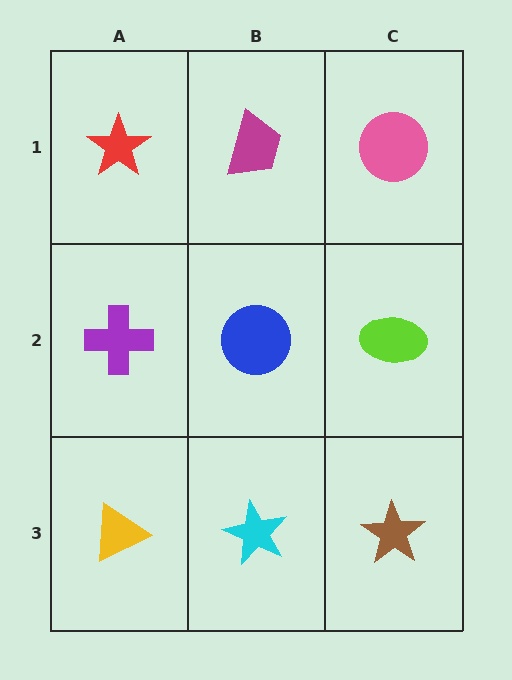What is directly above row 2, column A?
A red star.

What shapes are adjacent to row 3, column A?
A purple cross (row 2, column A), a cyan star (row 3, column B).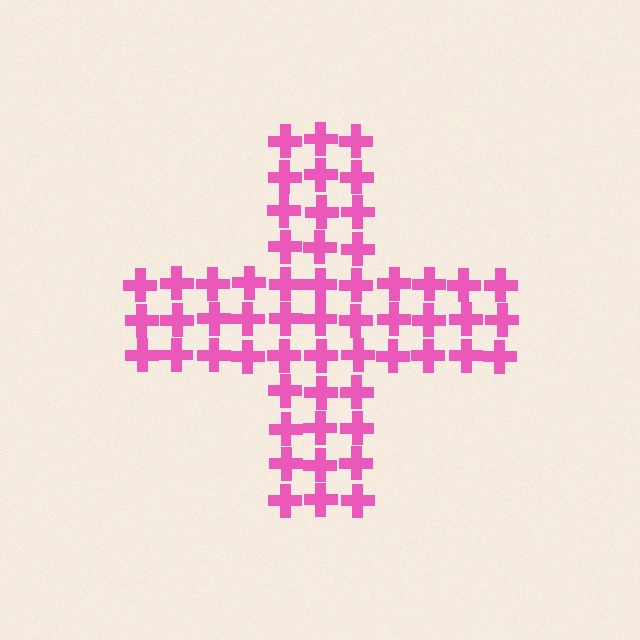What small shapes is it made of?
It is made of small crosses.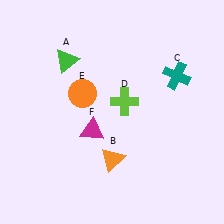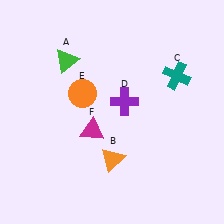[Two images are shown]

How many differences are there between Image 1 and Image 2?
There is 1 difference between the two images.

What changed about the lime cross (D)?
In Image 1, D is lime. In Image 2, it changed to purple.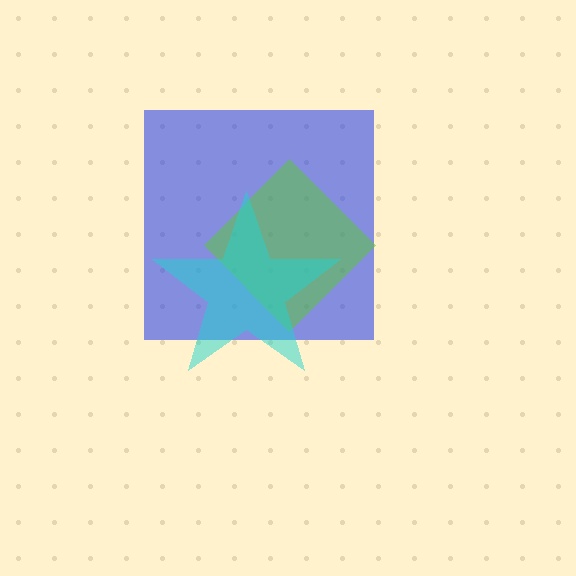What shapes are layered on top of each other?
The layered shapes are: a blue square, a lime diamond, a cyan star.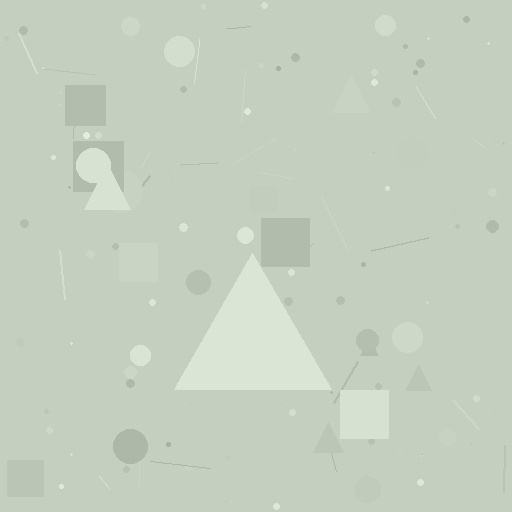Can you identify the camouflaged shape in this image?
The camouflaged shape is a triangle.